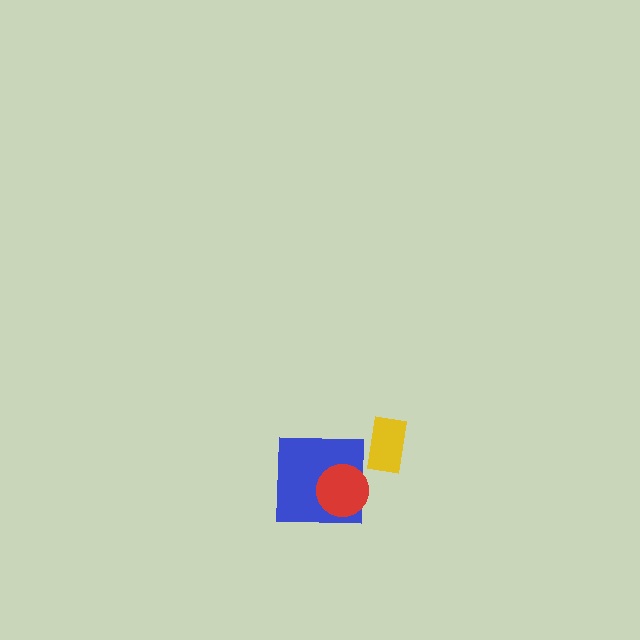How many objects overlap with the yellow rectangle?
0 objects overlap with the yellow rectangle.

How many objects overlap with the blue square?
1 object overlaps with the blue square.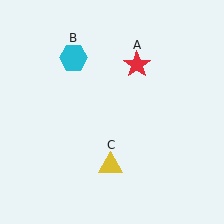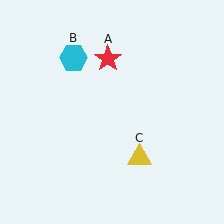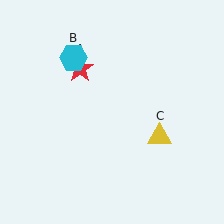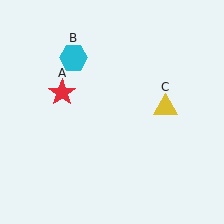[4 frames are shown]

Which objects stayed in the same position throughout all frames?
Cyan hexagon (object B) remained stationary.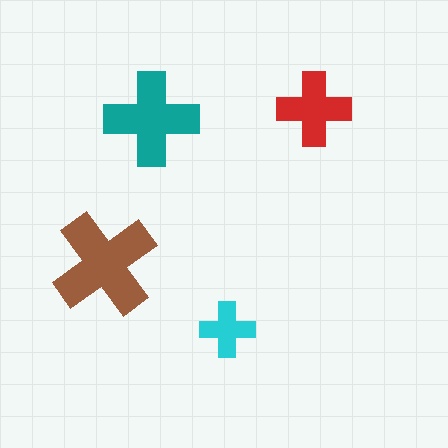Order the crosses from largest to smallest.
the brown one, the teal one, the red one, the cyan one.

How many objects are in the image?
There are 4 objects in the image.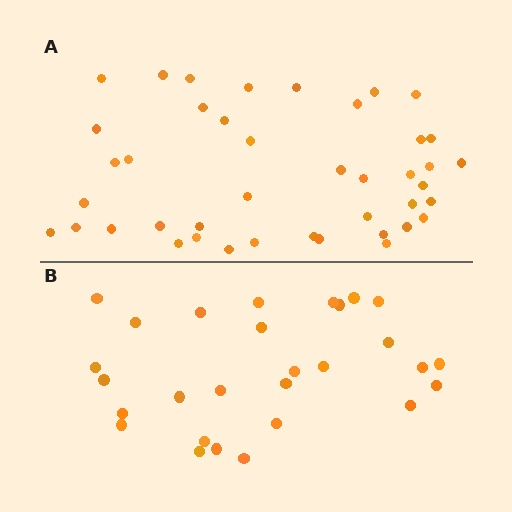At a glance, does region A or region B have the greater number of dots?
Region A (the top region) has more dots.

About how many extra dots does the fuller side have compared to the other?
Region A has approximately 15 more dots than region B.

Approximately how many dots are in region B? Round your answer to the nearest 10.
About 30 dots. (The exact count is 28, which rounds to 30.)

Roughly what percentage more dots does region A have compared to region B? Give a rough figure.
About 50% more.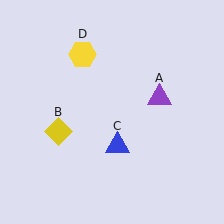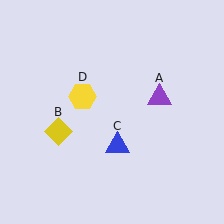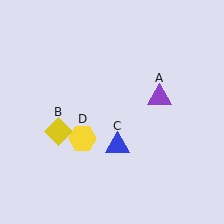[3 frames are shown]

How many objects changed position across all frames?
1 object changed position: yellow hexagon (object D).